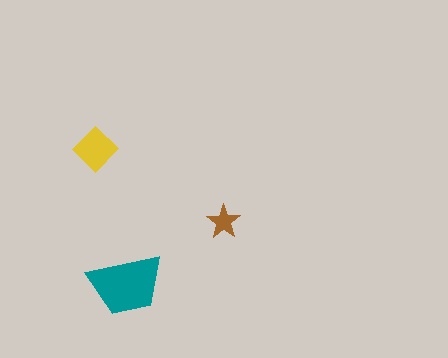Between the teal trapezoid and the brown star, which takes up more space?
The teal trapezoid.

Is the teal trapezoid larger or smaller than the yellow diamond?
Larger.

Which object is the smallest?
The brown star.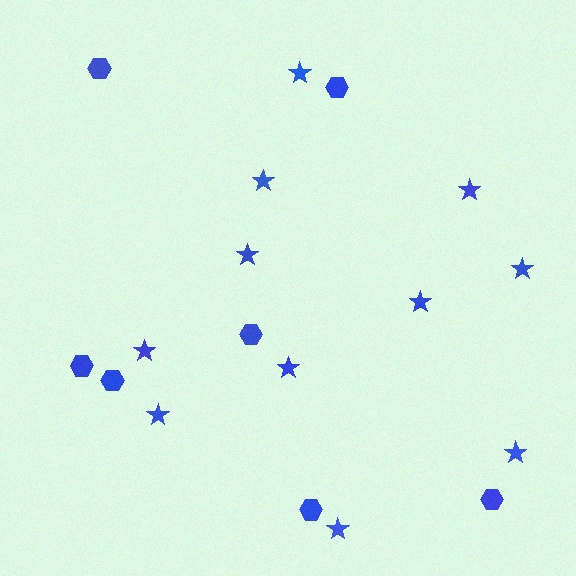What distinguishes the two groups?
There are 2 groups: one group of stars (11) and one group of hexagons (7).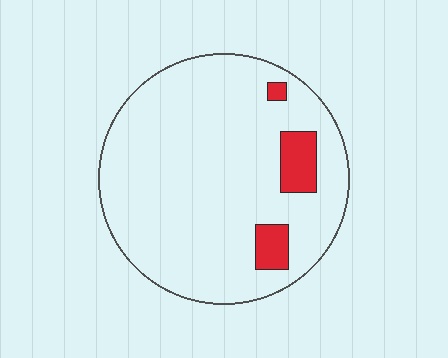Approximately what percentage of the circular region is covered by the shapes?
Approximately 10%.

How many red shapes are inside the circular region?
3.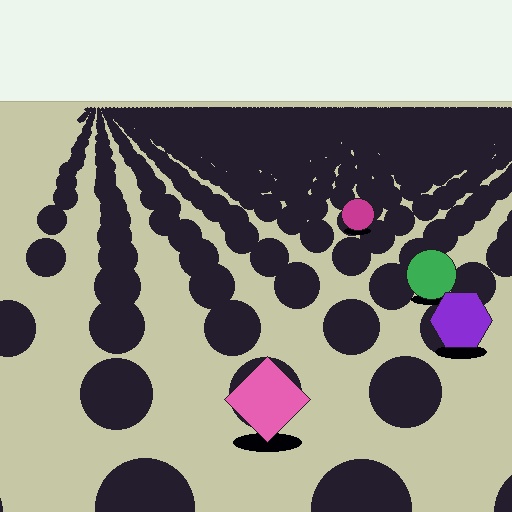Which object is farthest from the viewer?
The magenta circle is farthest from the viewer. It appears smaller and the ground texture around it is denser.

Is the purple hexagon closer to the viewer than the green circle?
Yes. The purple hexagon is closer — you can tell from the texture gradient: the ground texture is coarser near it.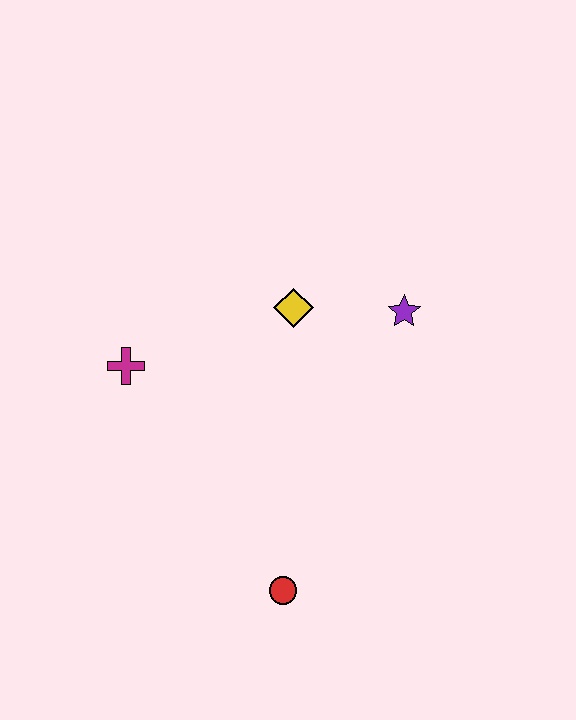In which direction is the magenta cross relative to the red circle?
The magenta cross is above the red circle.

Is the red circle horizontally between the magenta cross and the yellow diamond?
Yes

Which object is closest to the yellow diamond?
The purple star is closest to the yellow diamond.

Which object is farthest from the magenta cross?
The purple star is farthest from the magenta cross.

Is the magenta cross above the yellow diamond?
No